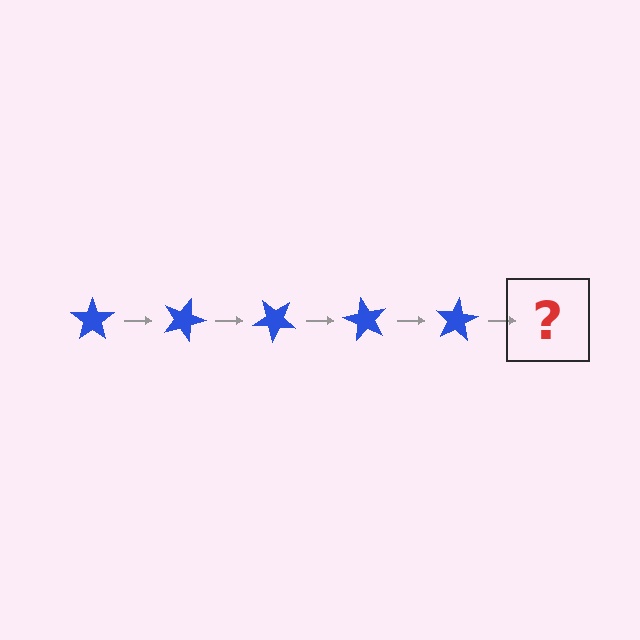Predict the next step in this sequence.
The next step is a blue star rotated 100 degrees.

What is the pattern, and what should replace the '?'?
The pattern is that the star rotates 20 degrees each step. The '?' should be a blue star rotated 100 degrees.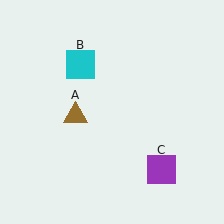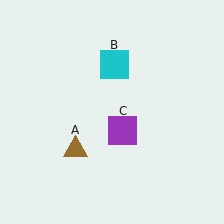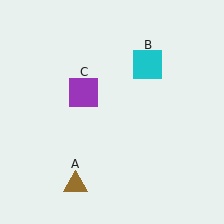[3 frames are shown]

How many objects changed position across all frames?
3 objects changed position: brown triangle (object A), cyan square (object B), purple square (object C).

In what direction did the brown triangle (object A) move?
The brown triangle (object A) moved down.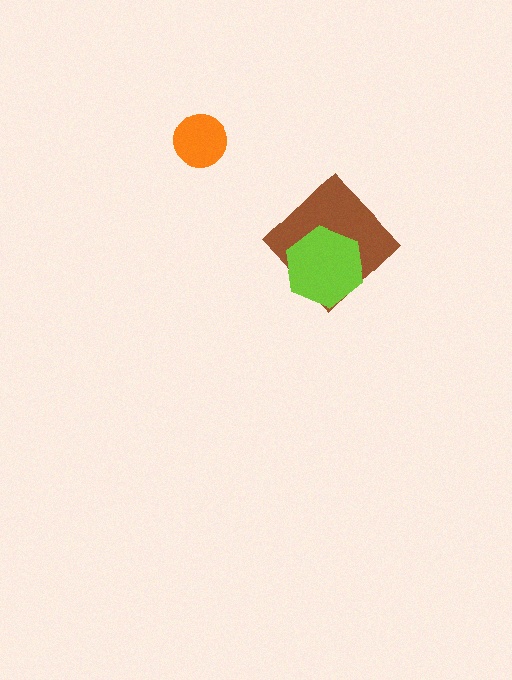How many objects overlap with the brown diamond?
1 object overlaps with the brown diamond.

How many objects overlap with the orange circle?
0 objects overlap with the orange circle.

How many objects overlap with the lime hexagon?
1 object overlaps with the lime hexagon.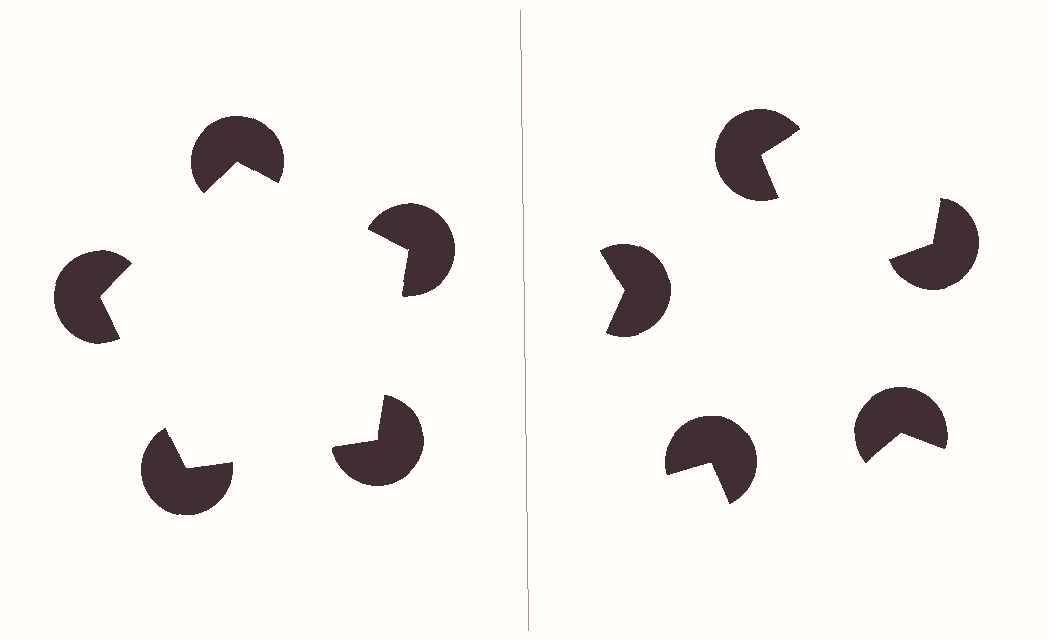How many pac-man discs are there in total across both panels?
10 — 5 on each side.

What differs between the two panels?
The pac-man discs are positioned identically on both sides; only the wedge orientations differ. On the left they align to a pentagon; on the right they are misaligned.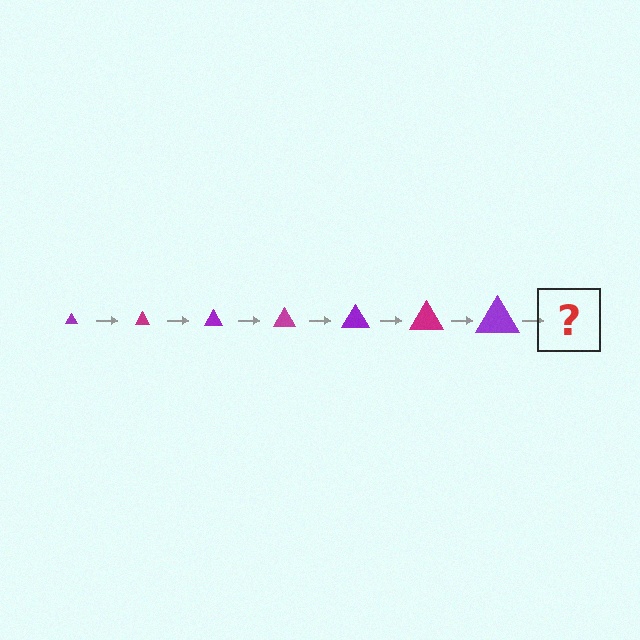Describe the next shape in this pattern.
It should be a magenta triangle, larger than the previous one.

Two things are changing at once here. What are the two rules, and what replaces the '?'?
The two rules are that the triangle grows larger each step and the color cycles through purple and magenta. The '?' should be a magenta triangle, larger than the previous one.